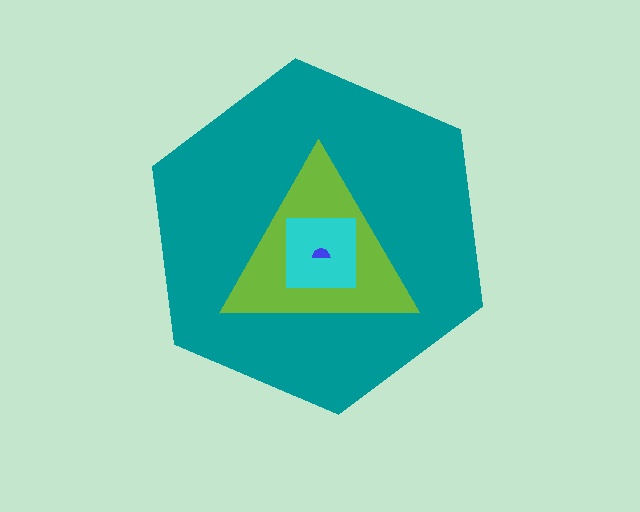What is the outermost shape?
The teal hexagon.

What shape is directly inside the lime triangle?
The cyan square.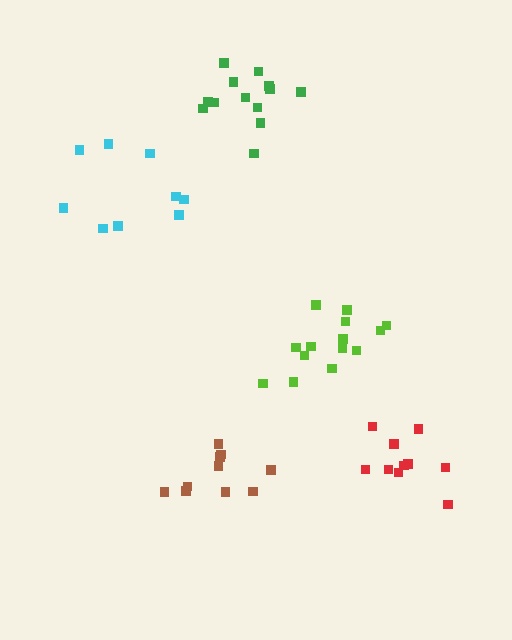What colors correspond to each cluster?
The clusters are colored: cyan, red, lime, brown, green.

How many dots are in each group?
Group 1: 9 dots, Group 2: 10 dots, Group 3: 14 dots, Group 4: 10 dots, Group 5: 14 dots (57 total).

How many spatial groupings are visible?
There are 5 spatial groupings.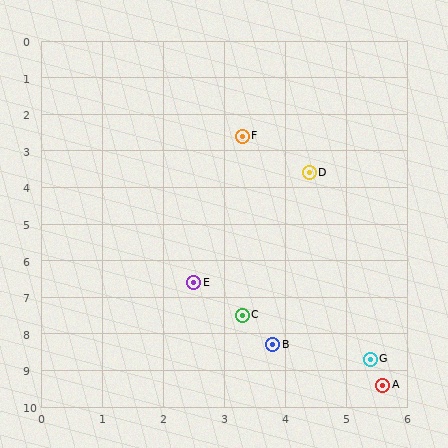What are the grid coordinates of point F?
Point F is at approximately (3.3, 2.6).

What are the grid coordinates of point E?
Point E is at approximately (2.5, 6.6).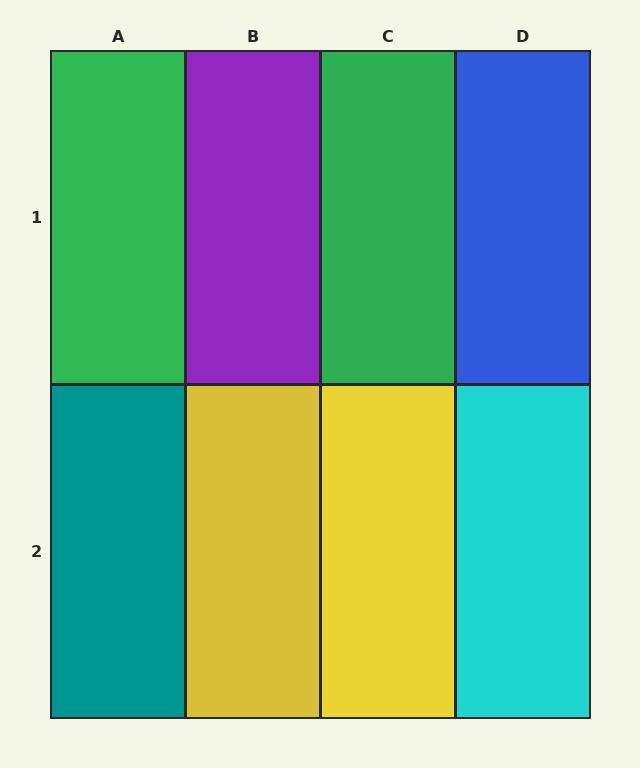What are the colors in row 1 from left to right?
Green, purple, green, blue.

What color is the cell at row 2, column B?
Yellow.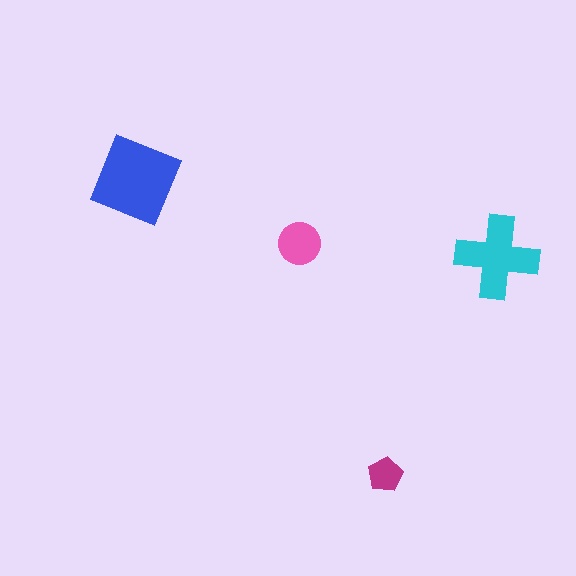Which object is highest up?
The blue diamond is topmost.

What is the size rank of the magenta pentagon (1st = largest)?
4th.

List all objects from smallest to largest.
The magenta pentagon, the pink circle, the cyan cross, the blue diamond.